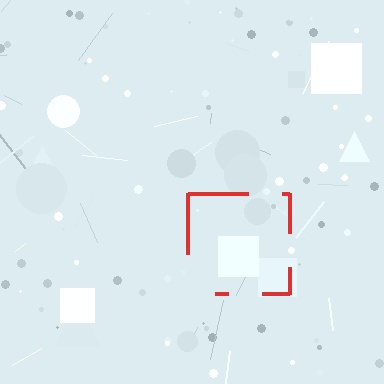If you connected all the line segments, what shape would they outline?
They would outline a square.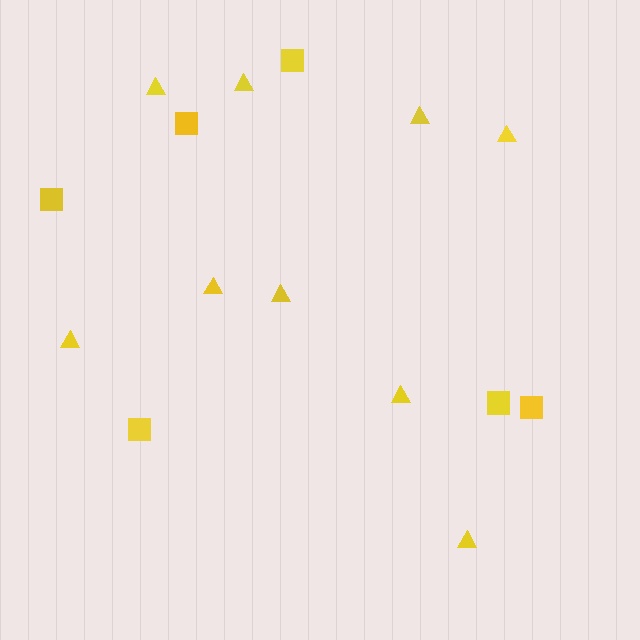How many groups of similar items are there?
There are 2 groups: one group of triangles (9) and one group of squares (6).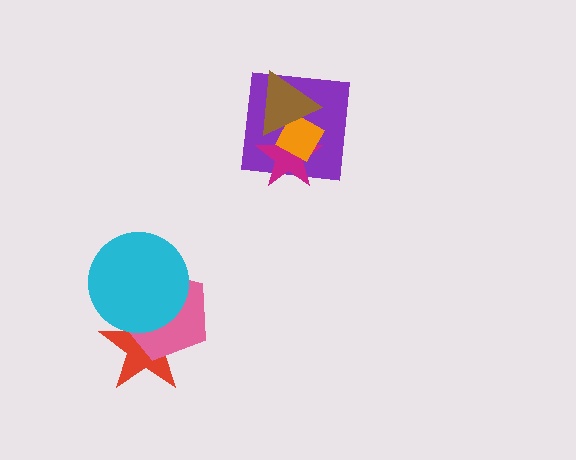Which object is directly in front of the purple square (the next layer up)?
The magenta star is directly in front of the purple square.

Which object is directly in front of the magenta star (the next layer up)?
The orange diamond is directly in front of the magenta star.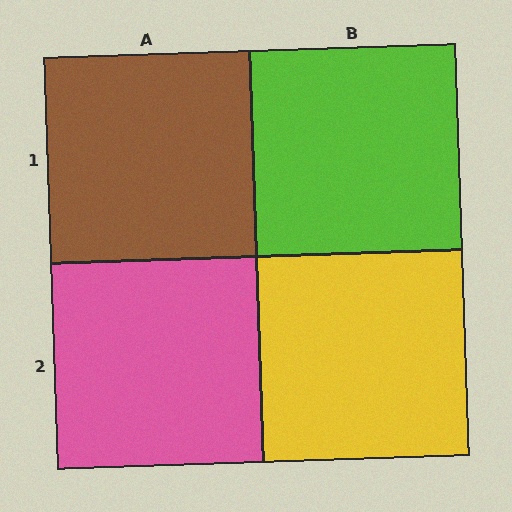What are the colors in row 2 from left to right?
Pink, yellow.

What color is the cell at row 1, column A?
Brown.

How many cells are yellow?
1 cell is yellow.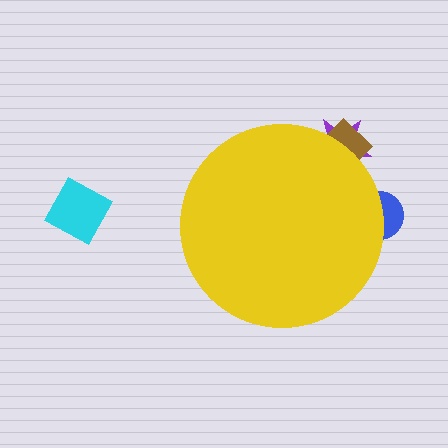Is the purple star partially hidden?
Yes, the purple star is partially hidden behind the yellow circle.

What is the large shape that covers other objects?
A yellow circle.